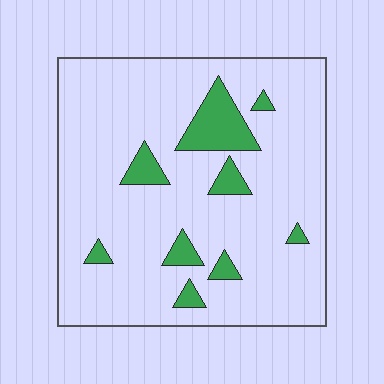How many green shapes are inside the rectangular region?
9.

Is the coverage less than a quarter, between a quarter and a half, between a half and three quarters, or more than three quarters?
Less than a quarter.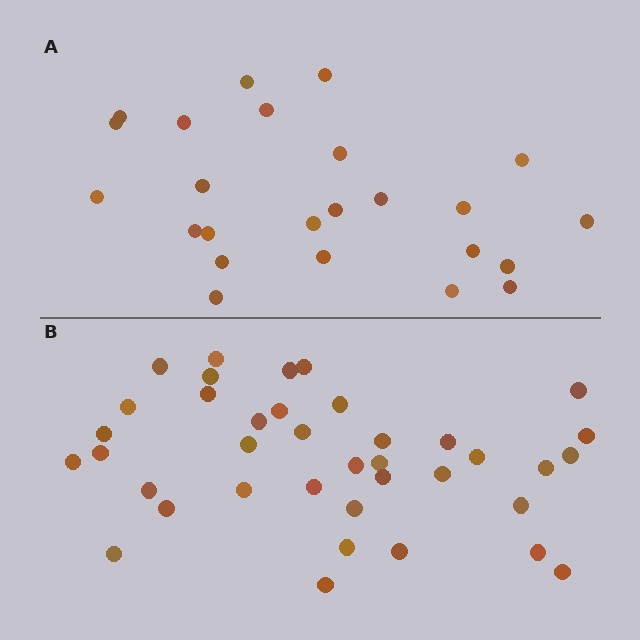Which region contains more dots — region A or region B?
Region B (the bottom region) has more dots.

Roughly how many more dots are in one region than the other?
Region B has approximately 15 more dots than region A.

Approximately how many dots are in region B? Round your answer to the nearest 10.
About 40 dots. (The exact count is 38, which rounds to 40.)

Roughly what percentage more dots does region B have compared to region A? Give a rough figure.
About 60% more.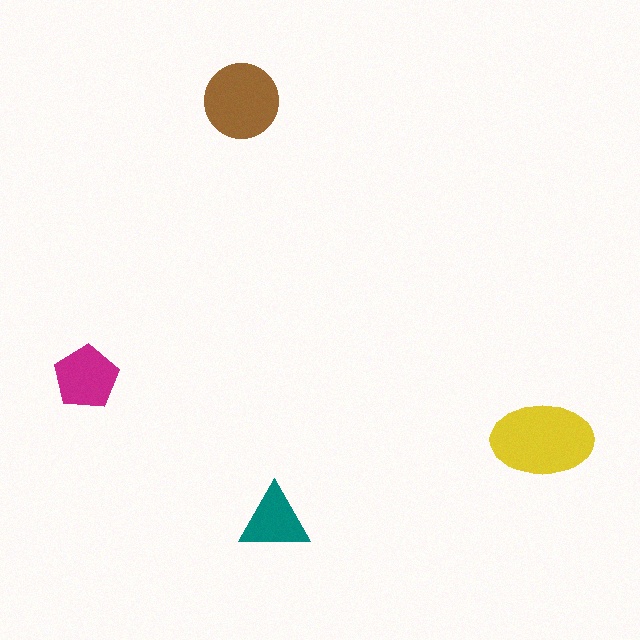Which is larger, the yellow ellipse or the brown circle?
The yellow ellipse.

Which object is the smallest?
The teal triangle.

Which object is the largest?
The yellow ellipse.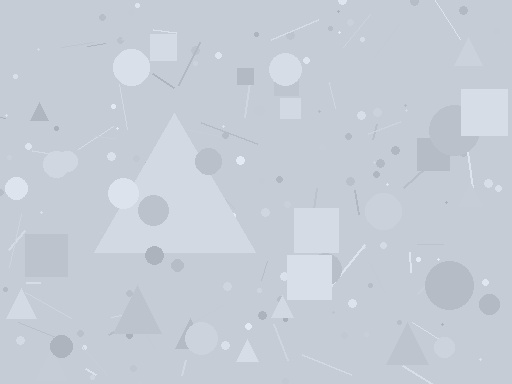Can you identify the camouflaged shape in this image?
The camouflaged shape is a triangle.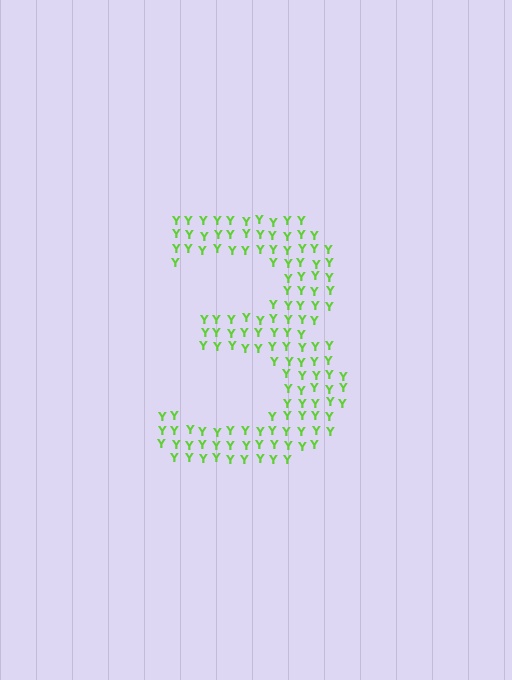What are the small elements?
The small elements are letter Y's.